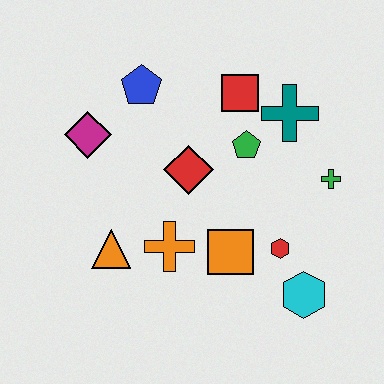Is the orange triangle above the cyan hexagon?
Yes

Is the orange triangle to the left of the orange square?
Yes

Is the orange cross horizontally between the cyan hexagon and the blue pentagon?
Yes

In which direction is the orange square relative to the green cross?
The orange square is to the left of the green cross.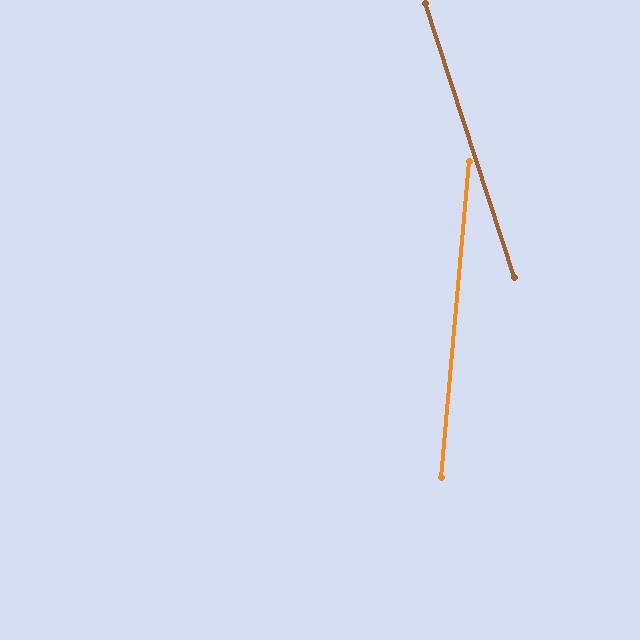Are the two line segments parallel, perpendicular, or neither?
Neither parallel nor perpendicular — they differ by about 23°.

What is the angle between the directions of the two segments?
Approximately 23 degrees.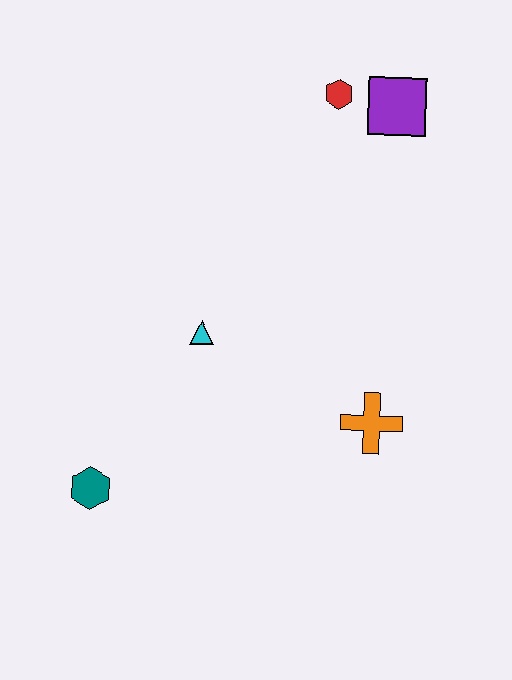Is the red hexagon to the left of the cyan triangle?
No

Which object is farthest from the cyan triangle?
The purple square is farthest from the cyan triangle.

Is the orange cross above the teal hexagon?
Yes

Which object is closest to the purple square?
The red hexagon is closest to the purple square.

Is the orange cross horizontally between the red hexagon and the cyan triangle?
No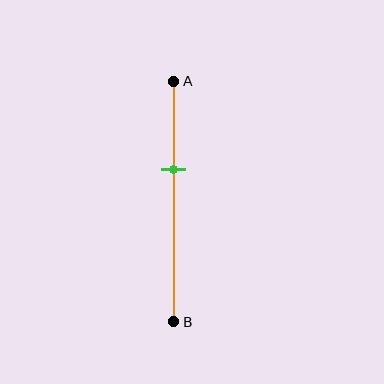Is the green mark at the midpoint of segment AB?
No, the mark is at about 35% from A, not at the 50% midpoint.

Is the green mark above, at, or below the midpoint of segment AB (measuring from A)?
The green mark is above the midpoint of segment AB.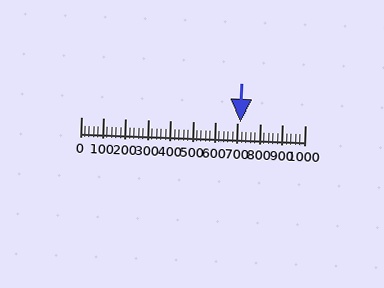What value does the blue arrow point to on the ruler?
The blue arrow points to approximately 711.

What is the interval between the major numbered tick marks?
The major tick marks are spaced 100 units apart.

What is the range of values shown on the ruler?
The ruler shows values from 0 to 1000.